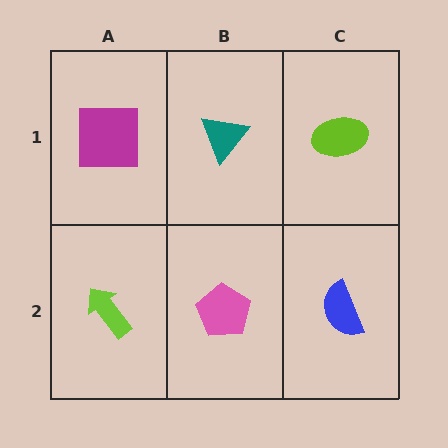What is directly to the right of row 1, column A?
A teal triangle.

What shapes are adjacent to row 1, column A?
A lime arrow (row 2, column A), a teal triangle (row 1, column B).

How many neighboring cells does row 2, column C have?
2.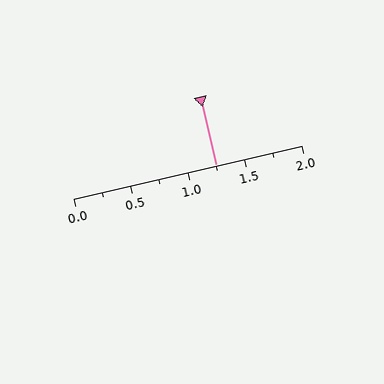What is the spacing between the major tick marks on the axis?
The major ticks are spaced 0.5 apart.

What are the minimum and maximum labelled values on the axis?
The axis runs from 0.0 to 2.0.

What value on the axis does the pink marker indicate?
The marker indicates approximately 1.25.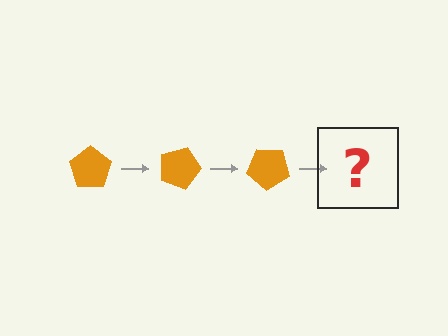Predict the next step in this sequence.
The next step is an orange pentagon rotated 60 degrees.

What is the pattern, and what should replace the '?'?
The pattern is that the pentagon rotates 20 degrees each step. The '?' should be an orange pentagon rotated 60 degrees.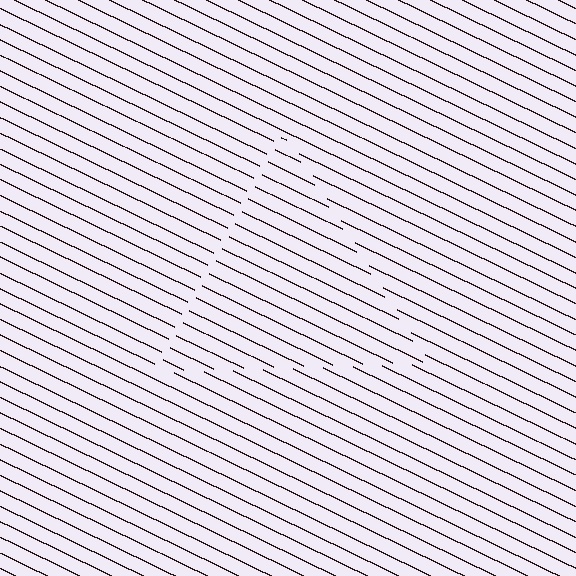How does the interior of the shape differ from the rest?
The interior of the shape contains the same grating, shifted by half a period — the contour is defined by the phase discontinuity where line-ends from the inner and outer gratings abut.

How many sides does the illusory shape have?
3 sides — the line-ends trace a triangle.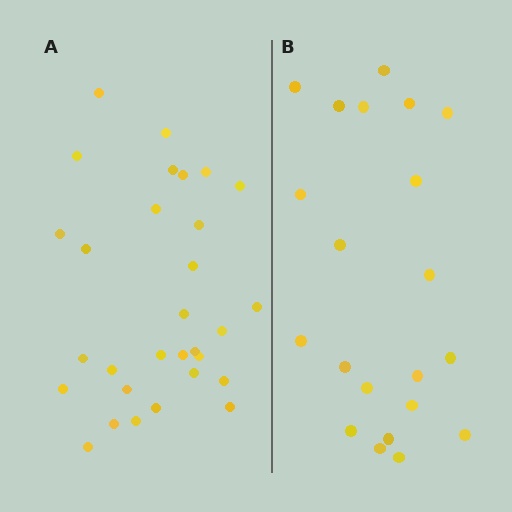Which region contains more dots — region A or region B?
Region A (the left region) has more dots.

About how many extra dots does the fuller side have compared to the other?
Region A has roughly 8 or so more dots than region B.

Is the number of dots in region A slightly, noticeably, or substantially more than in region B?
Region A has noticeably more, but not dramatically so. The ratio is roughly 1.4 to 1.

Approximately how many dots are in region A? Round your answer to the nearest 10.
About 30 dots.